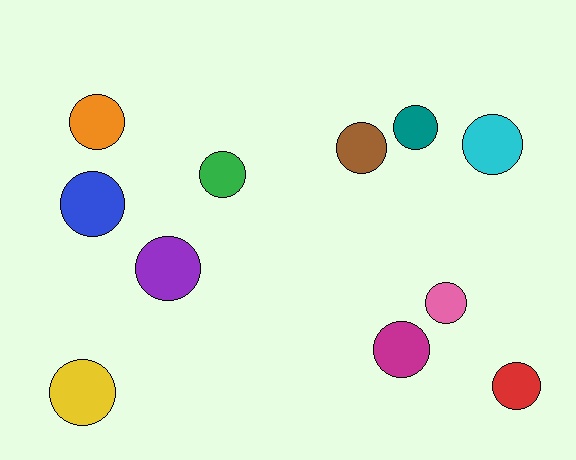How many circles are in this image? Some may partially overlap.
There are 11 circles.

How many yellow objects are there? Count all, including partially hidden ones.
There is 1 yellow object.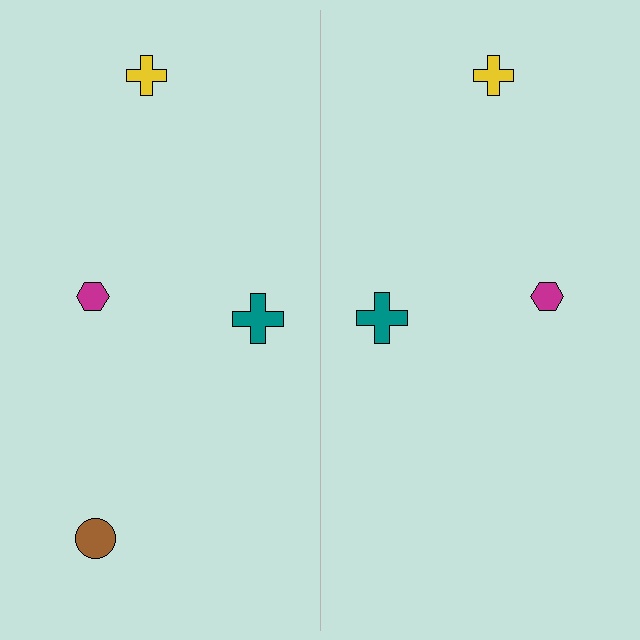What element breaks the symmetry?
A brown circle is missing from the right side.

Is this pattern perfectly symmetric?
No, the pattern is not perfectly symmetric. A brown circle is missing from the right side.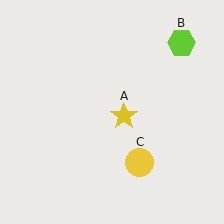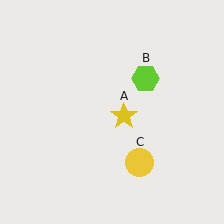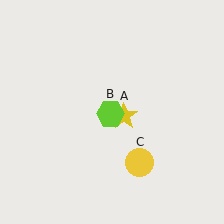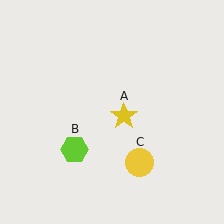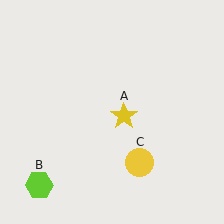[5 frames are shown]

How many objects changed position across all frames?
1 object changed position: lime hexagon (object B).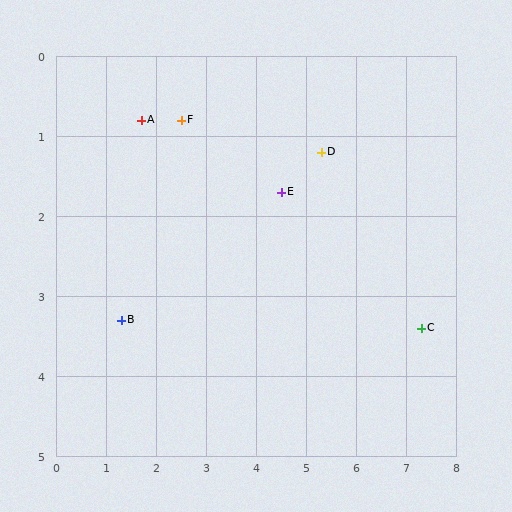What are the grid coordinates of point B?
Point B is at approximately (1.3, 3.3).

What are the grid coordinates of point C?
Point C is at approximately (7.3, 3.4).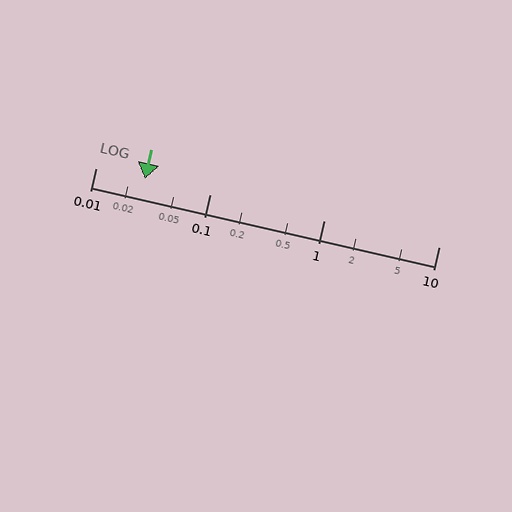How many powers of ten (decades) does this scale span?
The scale spans 3 decades, from 0.01 to 10.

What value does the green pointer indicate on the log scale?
The pointer indicates approximately 0.027.